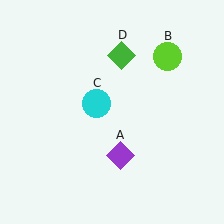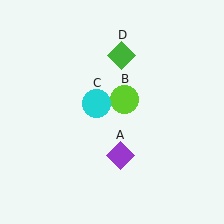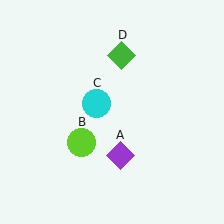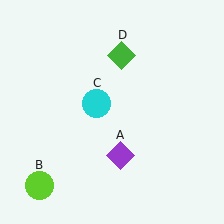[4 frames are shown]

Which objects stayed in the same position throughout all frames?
Purple diamond (object A) and cyan circle (object C) and green diamond (object D) remained stationary.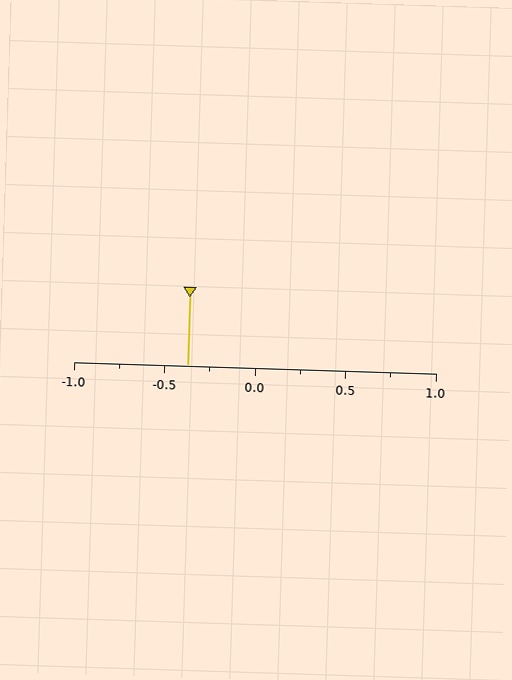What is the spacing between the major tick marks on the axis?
The major ticks are spaced 0.5 apart.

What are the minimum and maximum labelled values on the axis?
The axis runs from -1.0 to 1.0.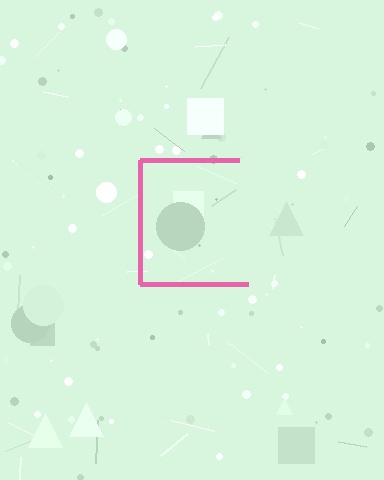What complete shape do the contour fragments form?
The contour fragments form a square.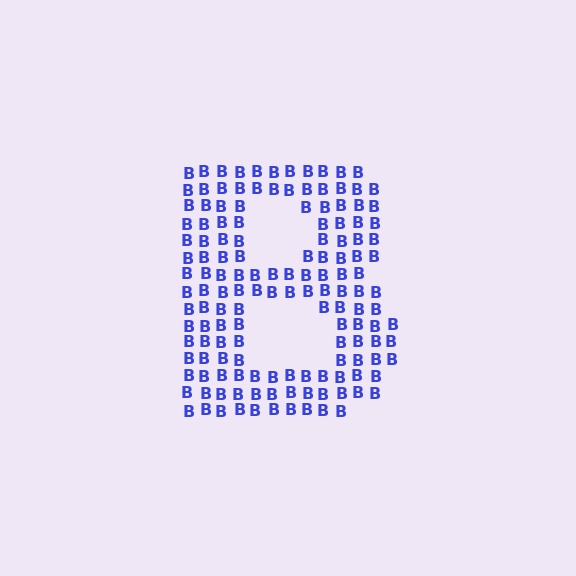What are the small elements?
The small elements are letter B's.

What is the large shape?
The large shape is the letter B.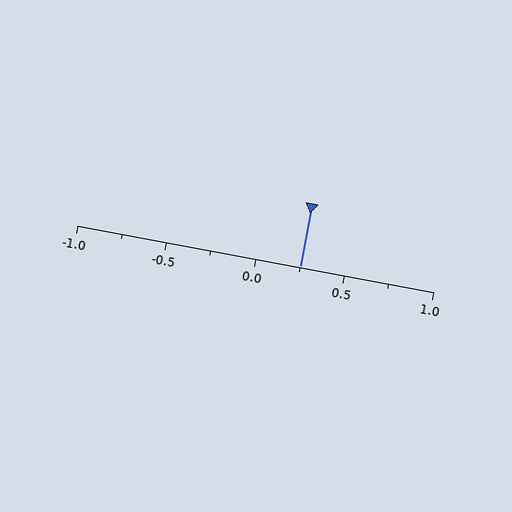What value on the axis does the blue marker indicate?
The marker indicates approximately 0.25.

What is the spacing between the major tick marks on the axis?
The major ticks are spaced 0.5 apart.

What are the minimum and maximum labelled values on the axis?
The axis runs from -1.0 to 1.0.